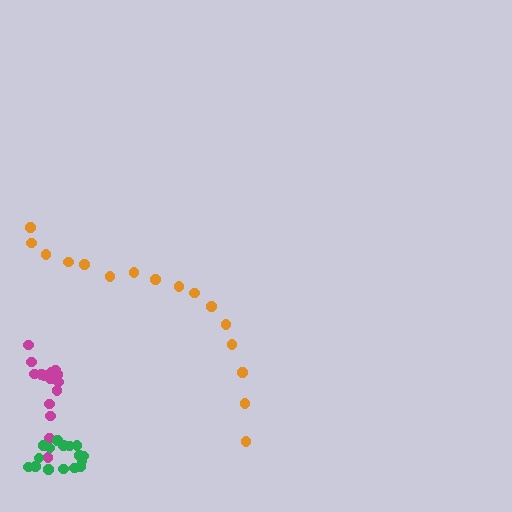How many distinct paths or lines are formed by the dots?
There are 3 distinct paths.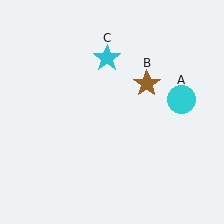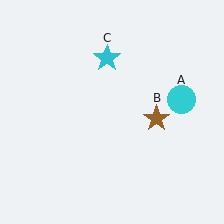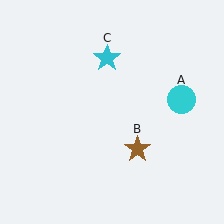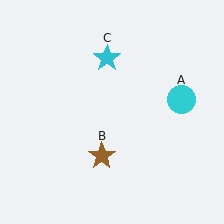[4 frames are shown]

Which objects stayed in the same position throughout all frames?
Cyan circle (object A) and cyan star (object C) remained stationary.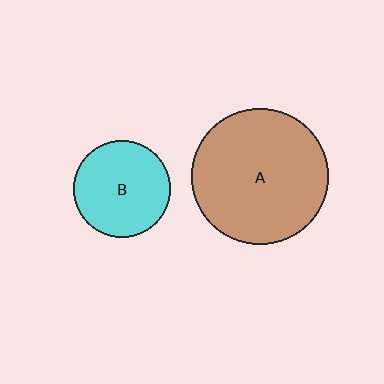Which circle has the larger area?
Circle A (brown).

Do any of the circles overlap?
No, none of the circles overlap.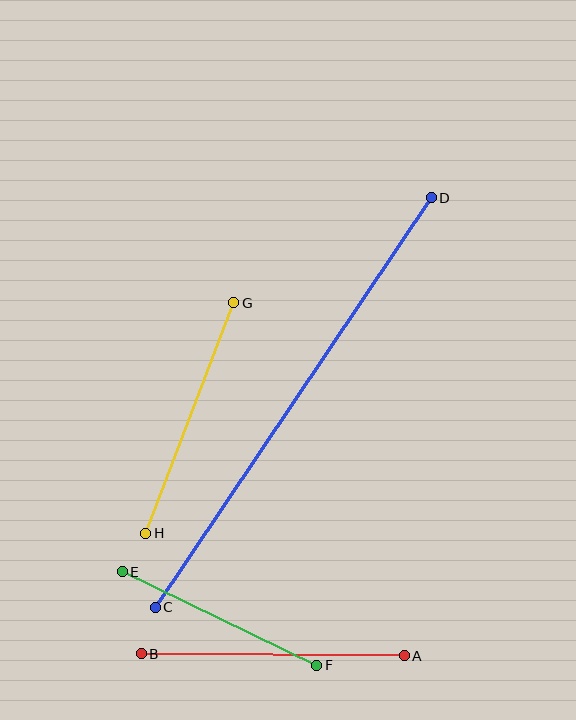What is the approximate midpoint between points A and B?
The midpoint is at approximately (273, 655) pixels.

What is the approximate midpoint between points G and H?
The midpoint is at approximately (190, 418) pixels.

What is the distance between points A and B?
The distance is approximately 263 pixels.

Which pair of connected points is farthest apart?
Points C and D are farthest apart.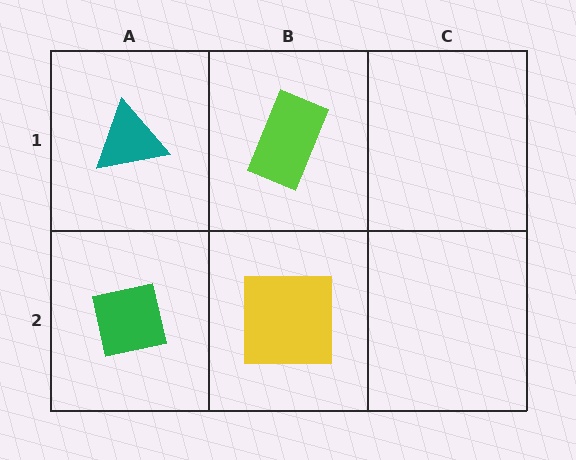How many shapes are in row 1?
2 shapes.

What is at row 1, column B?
A lime rectangle.